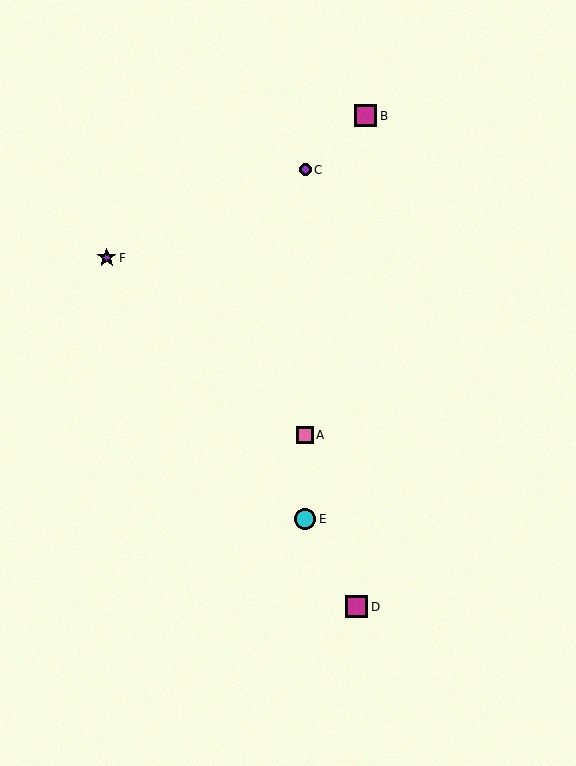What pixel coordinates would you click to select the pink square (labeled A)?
Click at (305, 435) to select the pink square A.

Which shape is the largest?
The magenta square (labeled D) is the largest.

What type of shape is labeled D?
Shape D is a magenta square.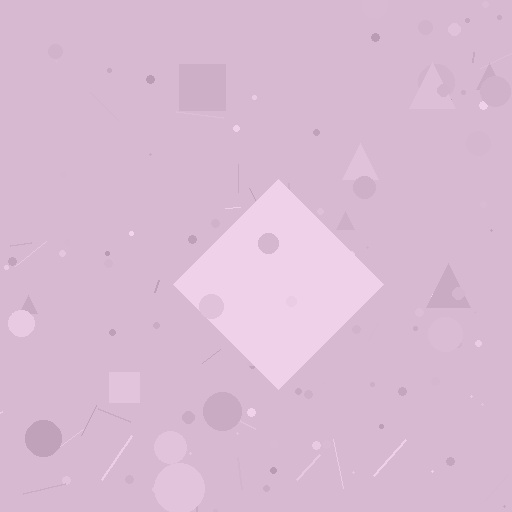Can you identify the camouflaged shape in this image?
The camouflaged shape is a diamond.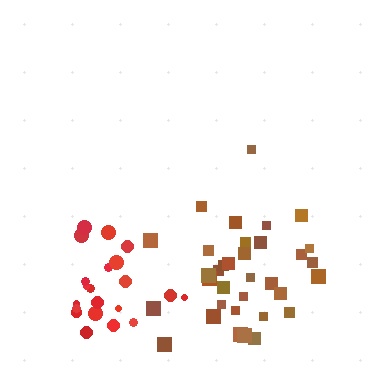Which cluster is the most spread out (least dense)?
Brown.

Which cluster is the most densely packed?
Red.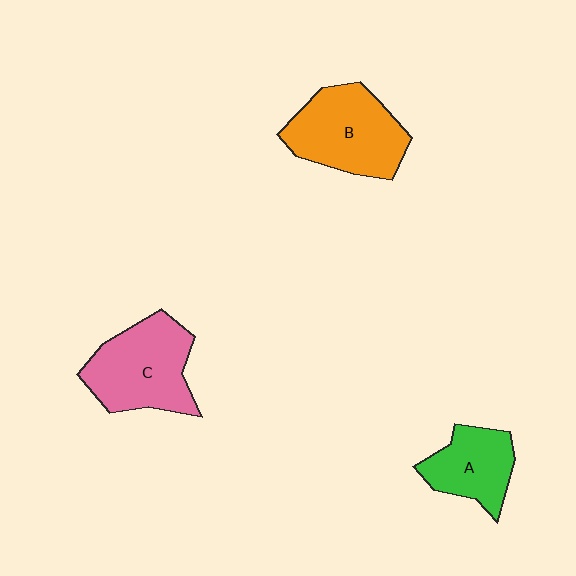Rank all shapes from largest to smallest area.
From largest to smallest: C (pink), B (orange), A (green).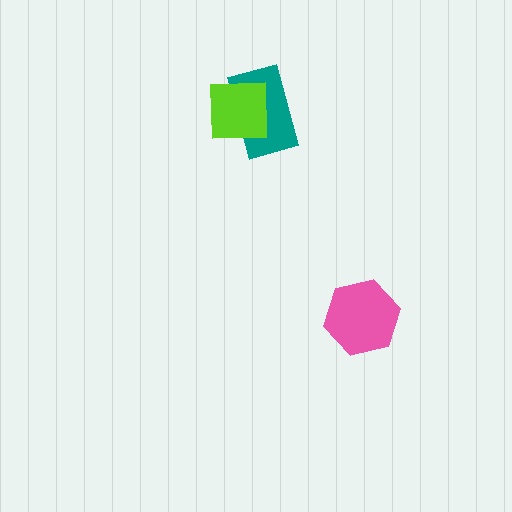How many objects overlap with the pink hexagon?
0 objects overlap with the pink hexagon.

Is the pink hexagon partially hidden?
No, no other shape covers it.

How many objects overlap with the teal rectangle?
1 object overlaps with the teal rectangle.